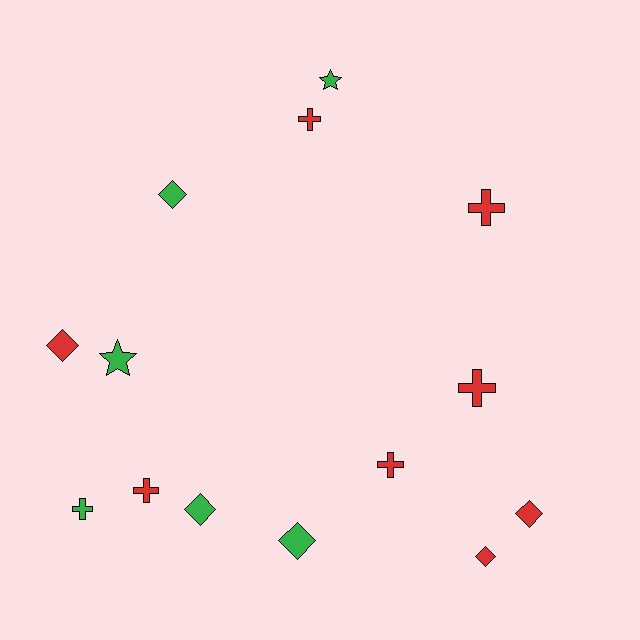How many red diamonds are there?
There are 3 red diamonds.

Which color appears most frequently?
Red, with 8 objects.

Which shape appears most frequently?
Diamond, with 6 objects.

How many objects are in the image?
There are 14 objects.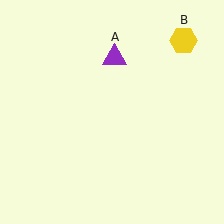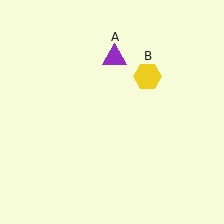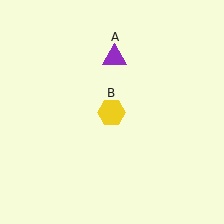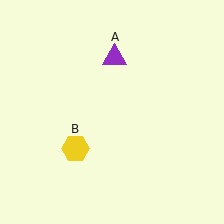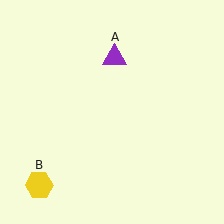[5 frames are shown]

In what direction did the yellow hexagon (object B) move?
The yellow hexagon (object B) moved down and to the left.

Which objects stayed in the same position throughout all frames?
Purple triangle (object A) remained stationary.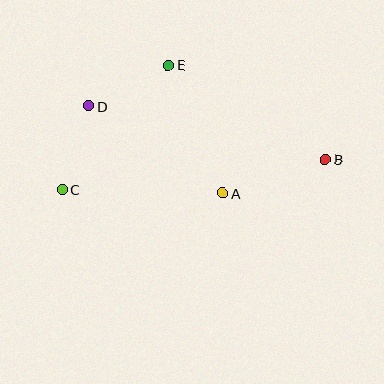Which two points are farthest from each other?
Points B and C are farthest from each other.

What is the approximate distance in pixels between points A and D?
The distance between A and D is approximately 160 pixels.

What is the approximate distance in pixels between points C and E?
The distance between C and E is approximately 163 pixels.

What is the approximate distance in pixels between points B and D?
The distance between B and D is approximately 242 pixels.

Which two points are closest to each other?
Points C and D are closest to each other.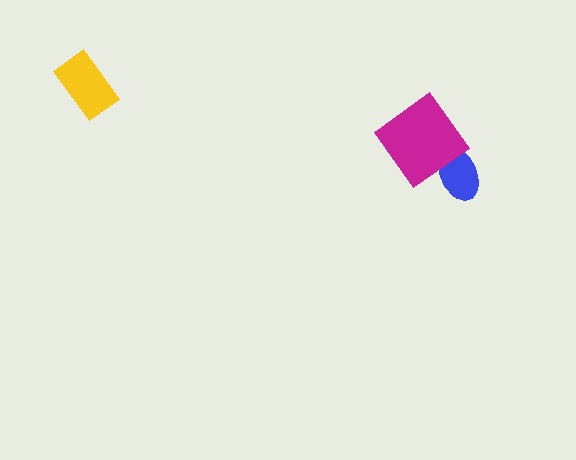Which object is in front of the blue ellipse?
The magenta diamond is in front of the blue ellipse.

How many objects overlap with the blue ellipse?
1 object overlaps with the blue ellipse.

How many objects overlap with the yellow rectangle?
0 objects overlap with the yellow rectangle.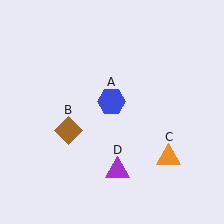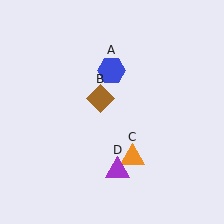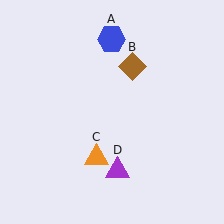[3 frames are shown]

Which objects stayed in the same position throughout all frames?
Purple triangle (object D) remained stationary.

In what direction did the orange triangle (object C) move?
The orange triangle (object C) moved left.